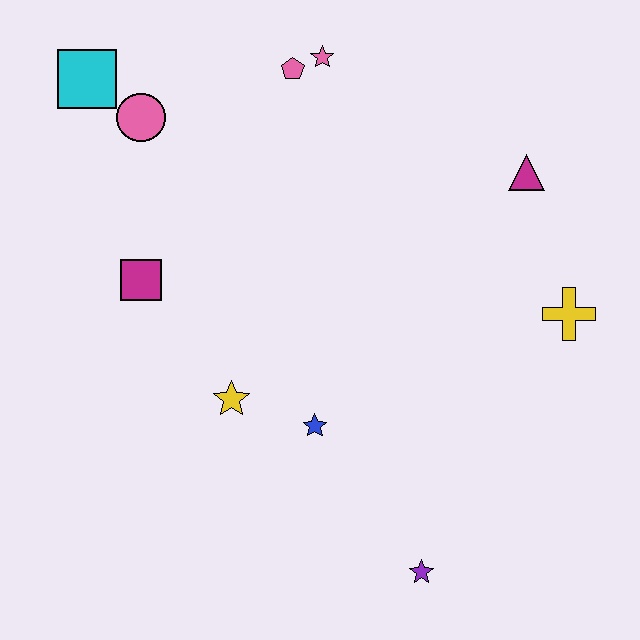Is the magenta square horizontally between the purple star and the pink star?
No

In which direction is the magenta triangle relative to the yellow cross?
The magenta triangle is above the yellow cross.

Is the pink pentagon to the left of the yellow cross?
Yes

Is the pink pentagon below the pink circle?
No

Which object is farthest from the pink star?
The purple star is farthest from the pink star.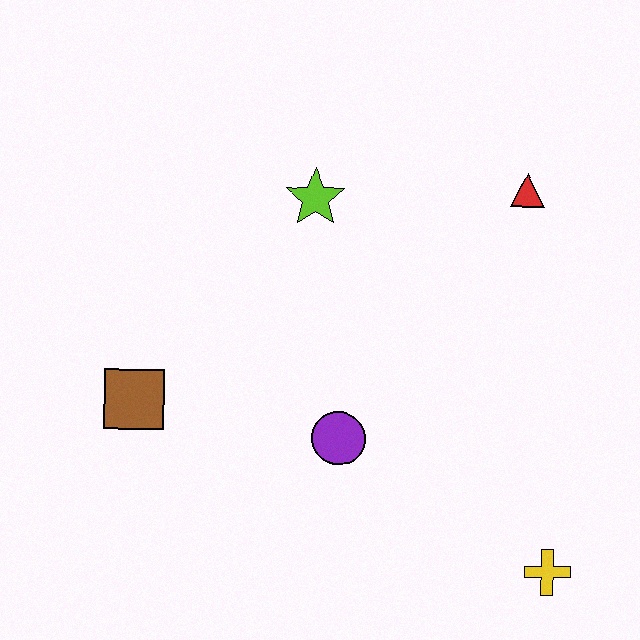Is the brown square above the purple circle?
Yes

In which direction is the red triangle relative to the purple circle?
The red triangle is above the purple circle.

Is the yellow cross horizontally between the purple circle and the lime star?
No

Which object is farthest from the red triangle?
The brown square is farthest from the red triangle.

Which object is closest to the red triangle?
The lime star is closest to the red triangle.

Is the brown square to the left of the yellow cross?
Yes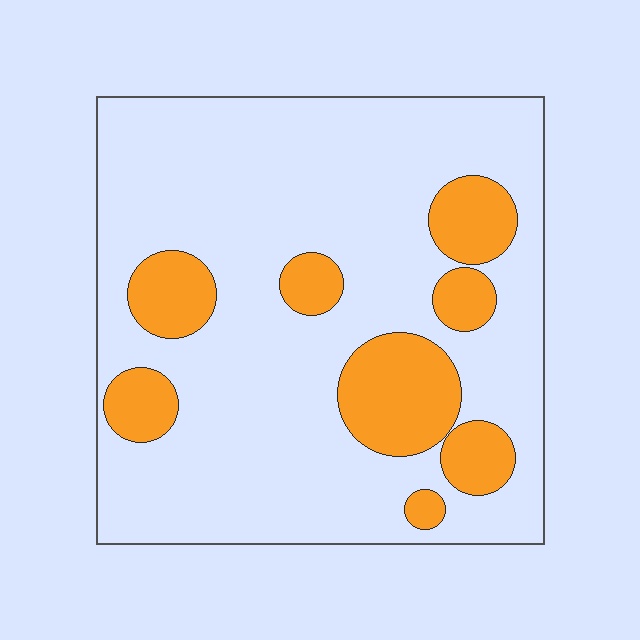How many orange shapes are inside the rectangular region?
8.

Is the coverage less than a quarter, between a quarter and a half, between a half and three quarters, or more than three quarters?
Less than a quarter.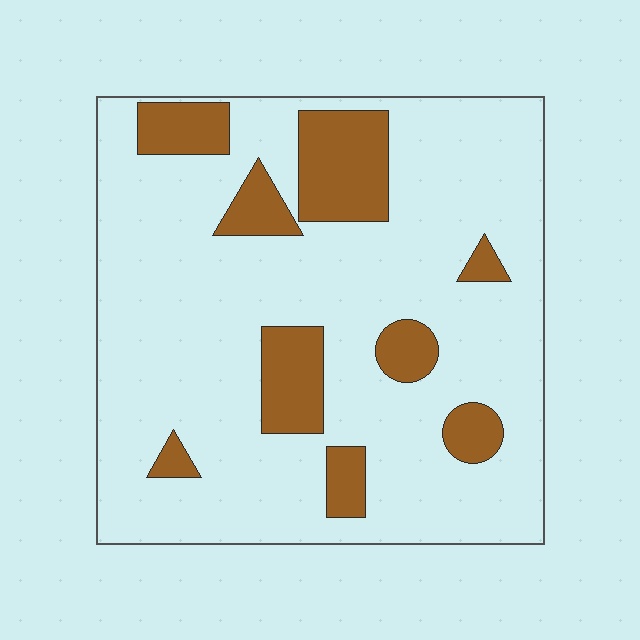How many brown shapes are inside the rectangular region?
9.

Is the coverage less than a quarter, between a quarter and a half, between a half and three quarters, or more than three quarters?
Less than a quarter.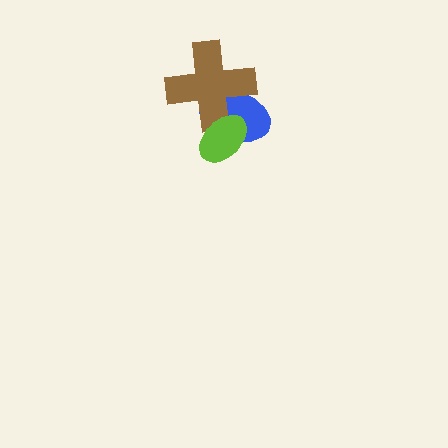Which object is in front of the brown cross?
The lime ellipse is in front of the brown cross.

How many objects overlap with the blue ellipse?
2 objects overlap with the blue ellipse.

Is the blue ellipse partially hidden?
Yes, it is partially covered by another shape.